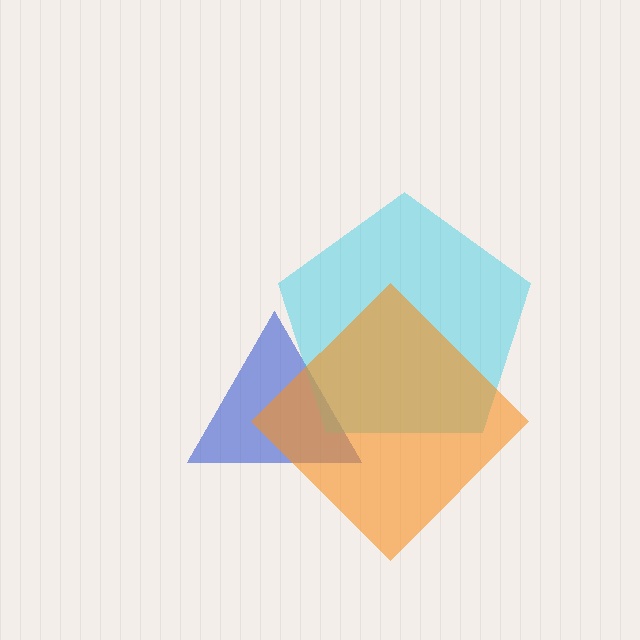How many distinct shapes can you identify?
There are 3 distinct shapes: a blue triangle, a cyan pentagon, an orange diamond.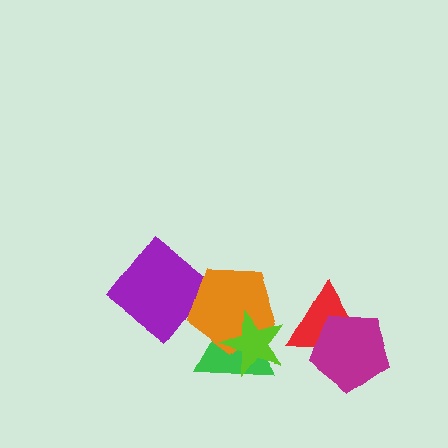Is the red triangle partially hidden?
Yes, it is partially covered by another shape.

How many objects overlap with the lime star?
2 objects overlap with the lime star.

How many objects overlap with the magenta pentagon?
1 object overlaps with the magenta pentagon.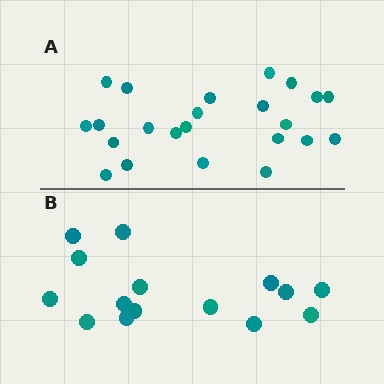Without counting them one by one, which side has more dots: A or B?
Region A (the top region) has more dots.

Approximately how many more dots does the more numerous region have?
Region A has roughly 8 or so more dots than region B.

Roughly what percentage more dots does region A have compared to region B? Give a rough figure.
About 55% more.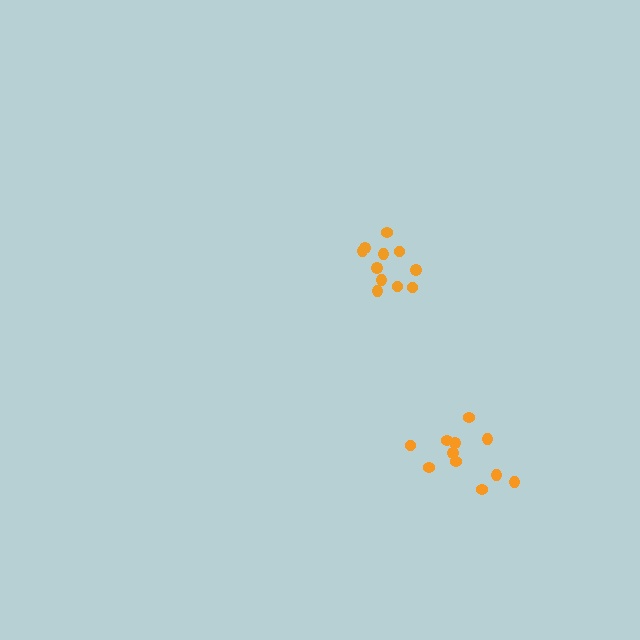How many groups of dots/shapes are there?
There are 2 groups.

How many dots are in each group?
Group 1: 11 dots, Group 2: 11 dots (22 total).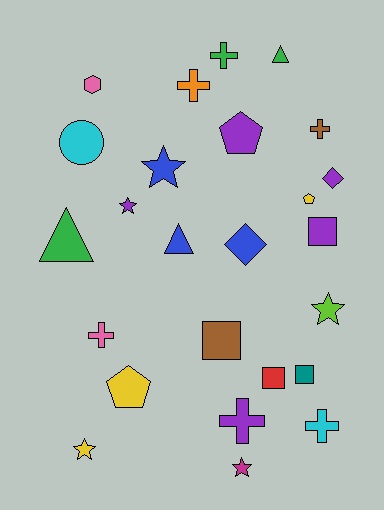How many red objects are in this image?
There is 1 red object.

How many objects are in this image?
There are 25 objects.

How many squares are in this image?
There are 4 squares.